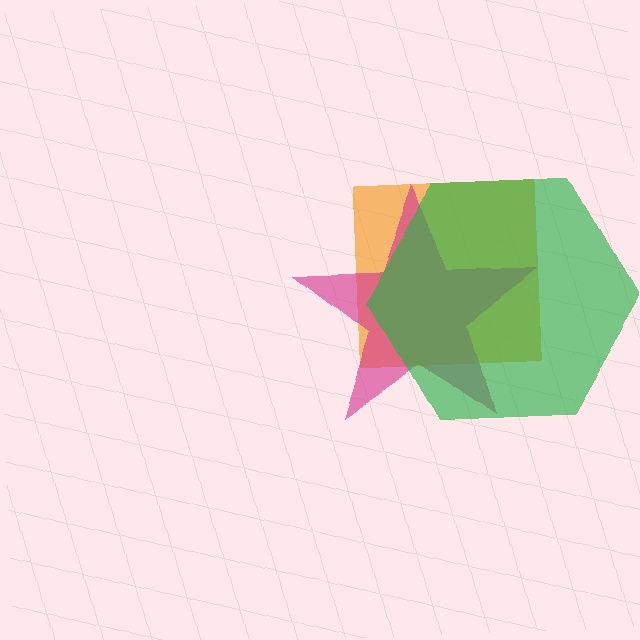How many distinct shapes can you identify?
There are 3 distinct shapes: an orange square, a magenta star, a green hexagon.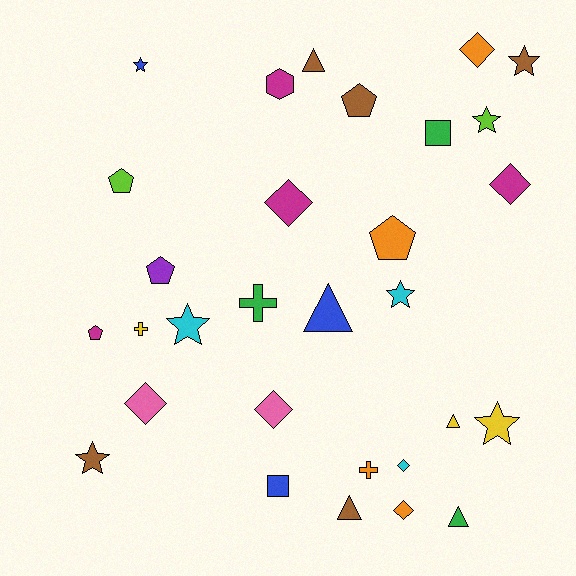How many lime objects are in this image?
There are 2 lime objects.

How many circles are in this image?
There are no circles.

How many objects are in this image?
There are 30 objects.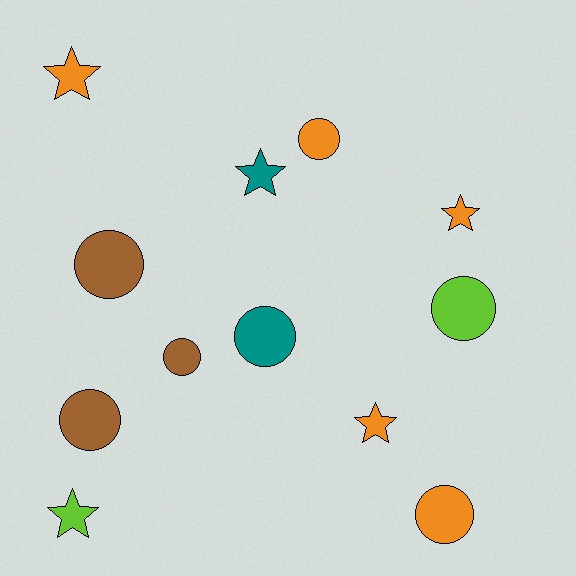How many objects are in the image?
There are 12 objects.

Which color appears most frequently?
Orange, with 5 objects.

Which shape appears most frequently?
Circle, with 7 objects.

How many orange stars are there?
There are 3 orange stars.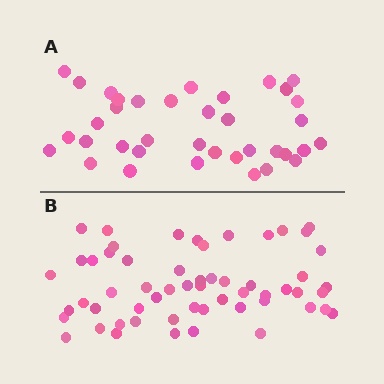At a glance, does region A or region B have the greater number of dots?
Region B (the bottom region) has more dots.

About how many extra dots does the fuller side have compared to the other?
Region B has approximately 20 more dots than region A.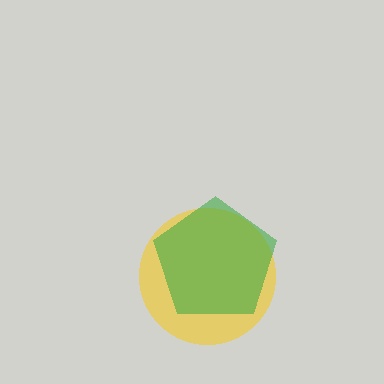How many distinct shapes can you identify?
There are 2 distinct shapes: a yellow circle, a green pentagon.